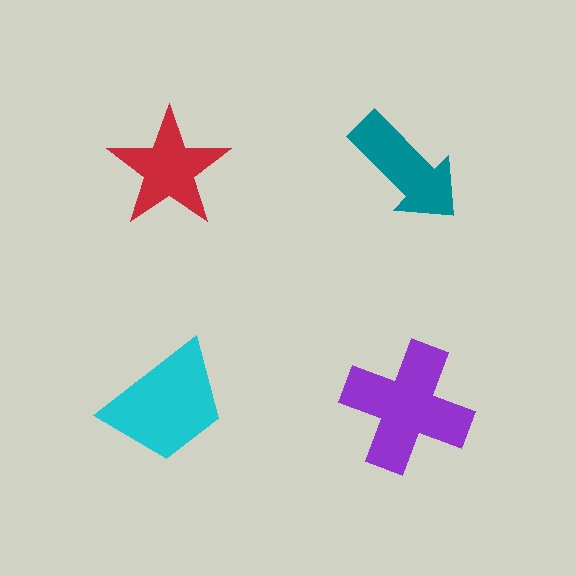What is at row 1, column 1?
A red star.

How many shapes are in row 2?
2 shapes.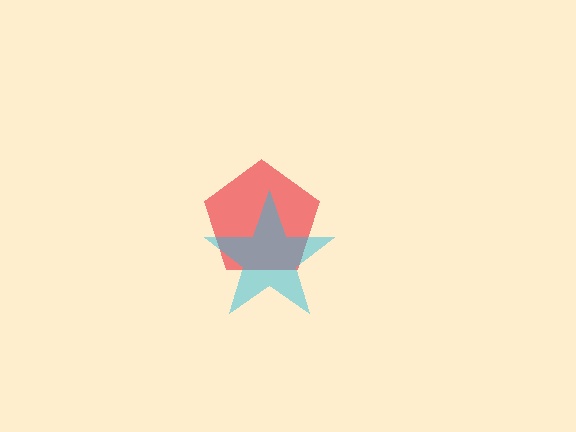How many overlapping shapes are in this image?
There are 2 overlapping shapes in the image.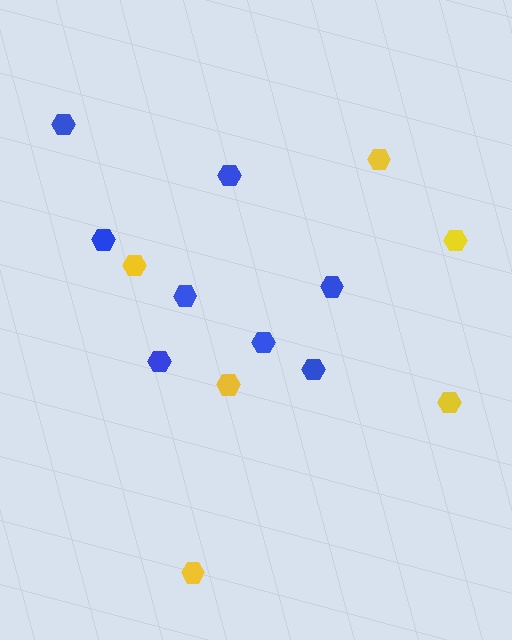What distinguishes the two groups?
There are 2 groups: one group of yellow hexagons (6) and one group of blue hexagons (8).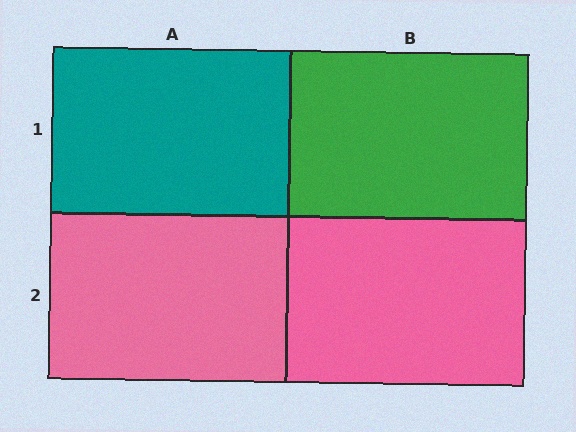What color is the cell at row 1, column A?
Teal.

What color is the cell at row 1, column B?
Green.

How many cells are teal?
1 cell is teal.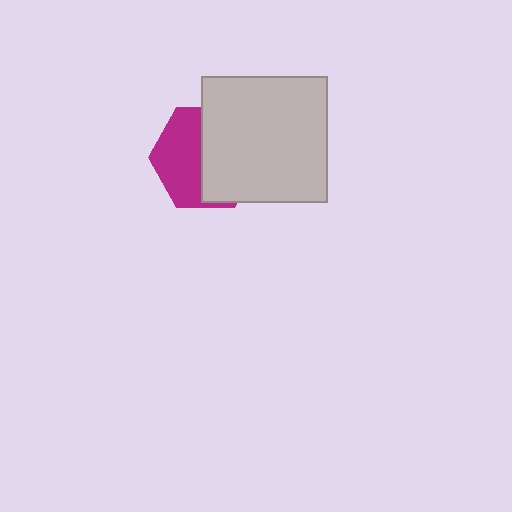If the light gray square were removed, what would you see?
You would see the complete magenta hexagon.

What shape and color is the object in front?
The object in front is a light gray square.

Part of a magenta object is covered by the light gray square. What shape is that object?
It is a hexagon.